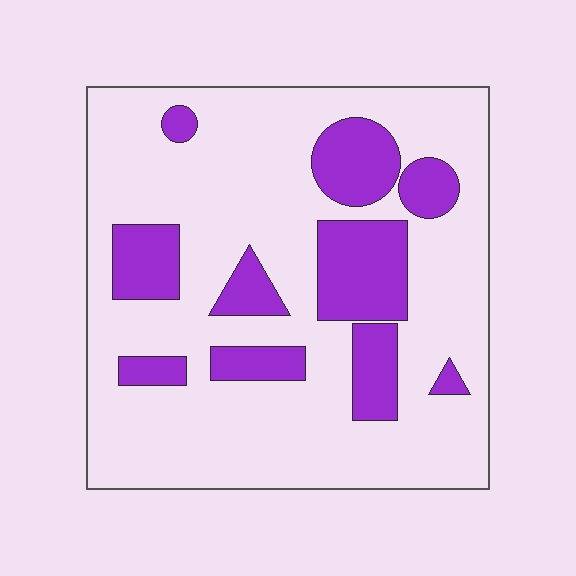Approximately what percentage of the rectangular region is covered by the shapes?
Approximately 25%.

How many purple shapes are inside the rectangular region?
10.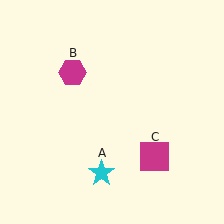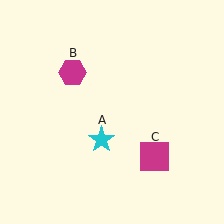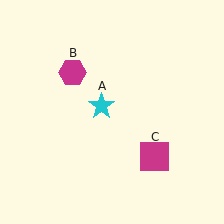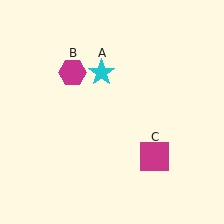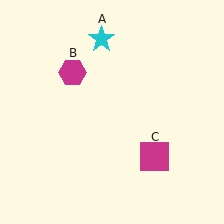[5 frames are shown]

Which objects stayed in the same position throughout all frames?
Magenta hexagon (object B) and magenta square (object C) remained stationary.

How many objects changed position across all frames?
1 object changed position: cyan star (object A).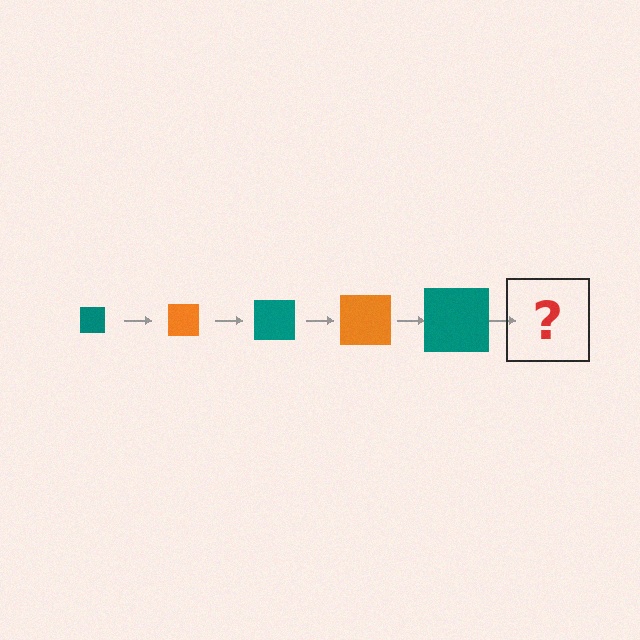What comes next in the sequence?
The next element should be an orange square, larger than the previous one.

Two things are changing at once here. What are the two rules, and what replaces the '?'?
The two rules are that the square grows larger each step and the color cycles through teal and orange. The '?' should be an orange square, larger than the previous one.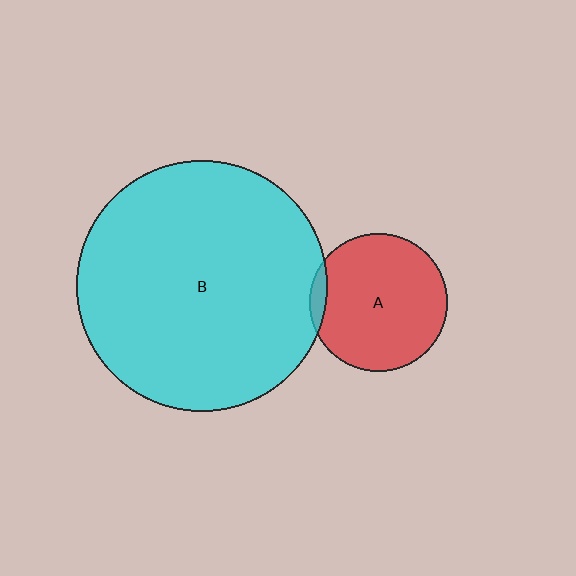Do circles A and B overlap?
Yes.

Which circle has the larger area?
Circle B (cyan).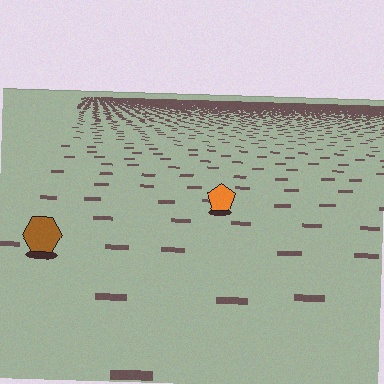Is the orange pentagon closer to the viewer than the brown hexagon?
No. The brown hexagon is closer — you can tell from the texture gradient: the ground texture is coarser near it.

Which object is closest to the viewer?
The brown hexagon is closest. The texture marks near it are larger and more spread out.